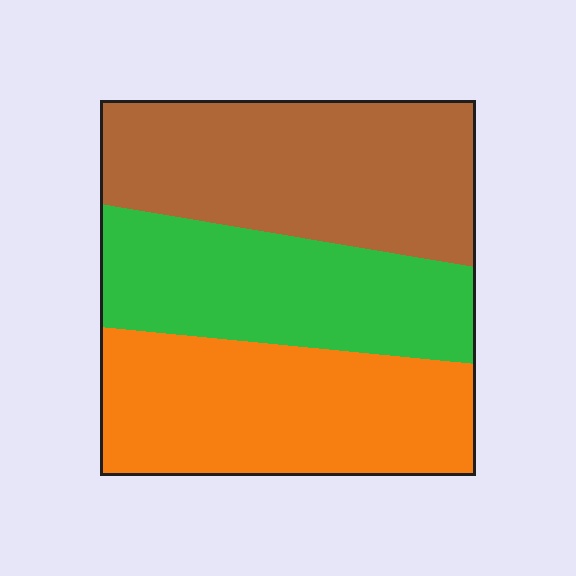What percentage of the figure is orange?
Orange takes up about one third (1/3) of the figure.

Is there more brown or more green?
Brown.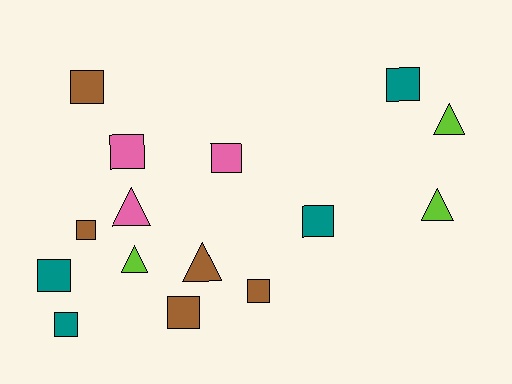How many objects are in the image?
There are 15 objects.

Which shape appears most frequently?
Square, with 10 objects.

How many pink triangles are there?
There is 1 pink triangle.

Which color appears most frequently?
Brown, with 5 objects.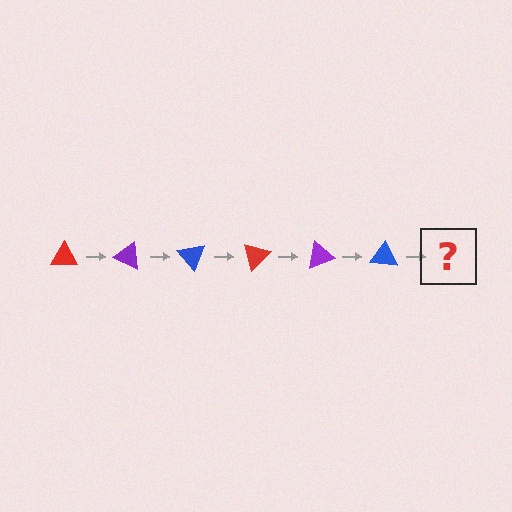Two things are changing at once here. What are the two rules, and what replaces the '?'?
The two rules are that it rotates 25 degrees each step and the color cycles through red, purple, and blue. The '?' should be a red triangle, rotated 150 degrees from the start.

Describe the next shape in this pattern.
It should be a red triangle, rotated 150 degrees from the start.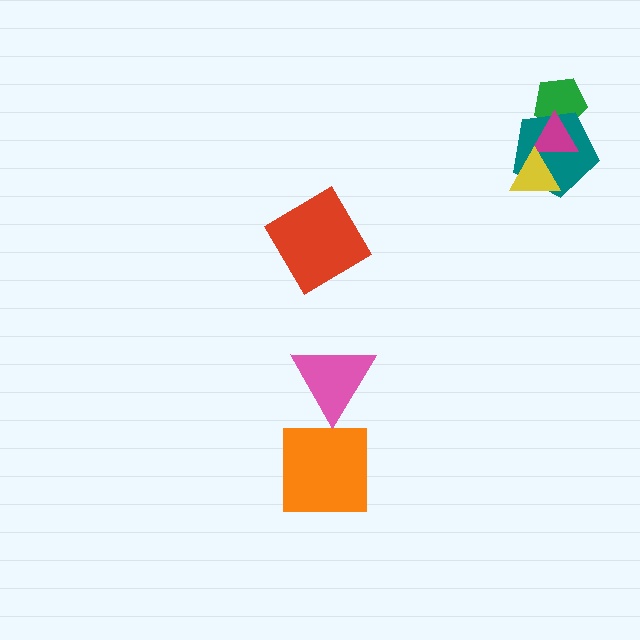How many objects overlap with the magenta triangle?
3 objects overlap with the magenta triangle.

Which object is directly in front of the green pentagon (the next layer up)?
The teal pentagon is directly in front of the green pentagon.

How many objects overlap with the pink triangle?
0 objects overlap with the pink triangle.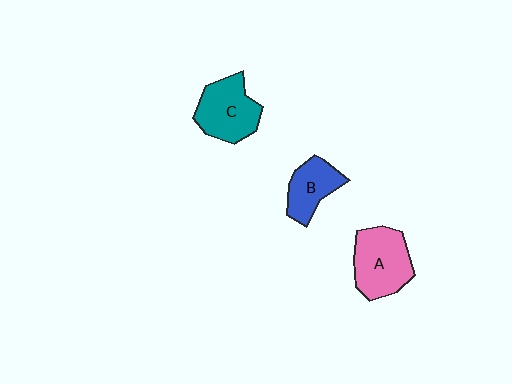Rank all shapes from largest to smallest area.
From largest to smallest: A (pink), C (teal), B (blue).